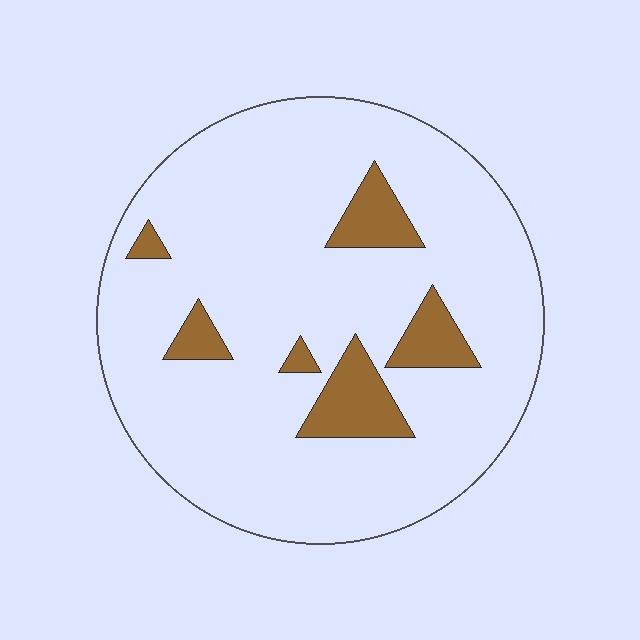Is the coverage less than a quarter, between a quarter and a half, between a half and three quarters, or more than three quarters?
Less than a quarter.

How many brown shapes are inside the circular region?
6.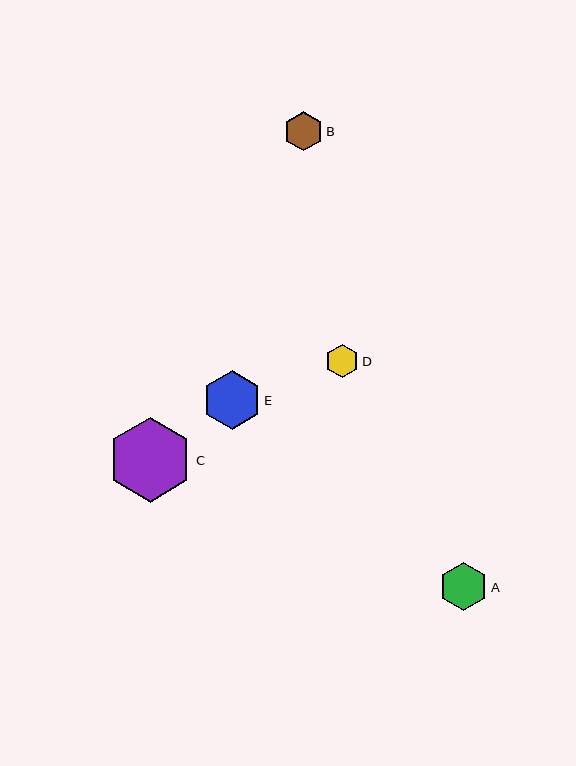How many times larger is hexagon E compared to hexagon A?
Hexagon E is approximately 1.2 times the size of hexagon A.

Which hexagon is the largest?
Hexagon C is the largest with a size of approximately 85 pixels.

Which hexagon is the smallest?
Hexagon D is the smallest with a size of approximately 33 pixels.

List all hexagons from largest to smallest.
From largest to smallest: C, E, A, B, D.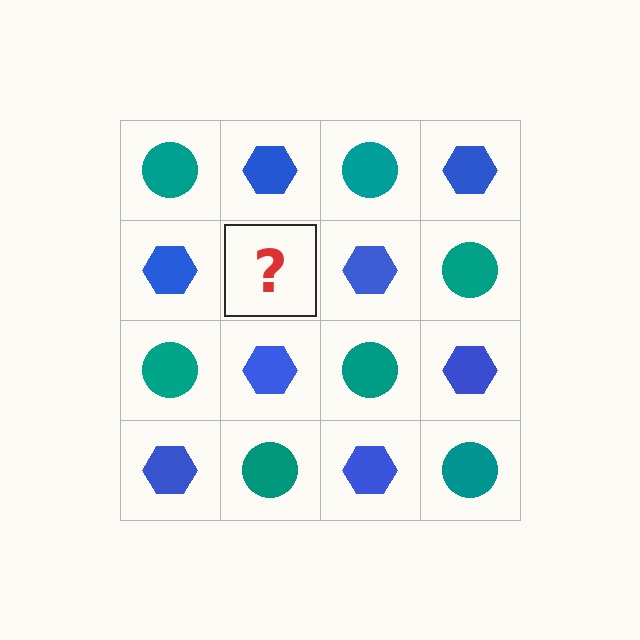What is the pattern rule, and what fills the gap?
The rule is that it alternates teal circle and blue hexagon in a checkerboard pattern. The gap should be filled with a teal circle.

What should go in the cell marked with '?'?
The missing cell should contain a teal circle.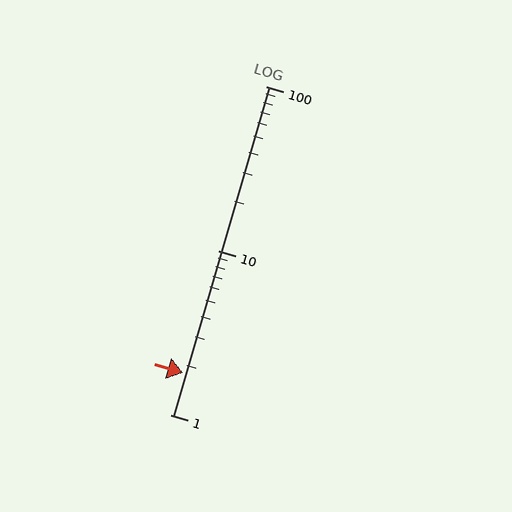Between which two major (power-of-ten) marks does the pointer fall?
The pointer is between 1 and 10.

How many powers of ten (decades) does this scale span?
The scale spans 2 decades, from 1 to 100.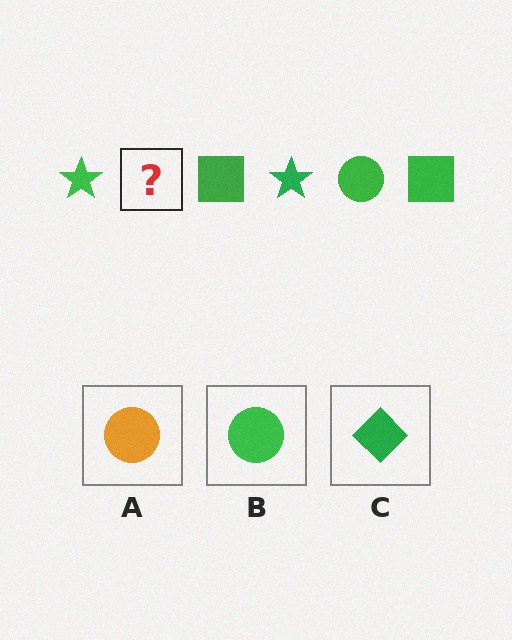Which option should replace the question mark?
Option B.